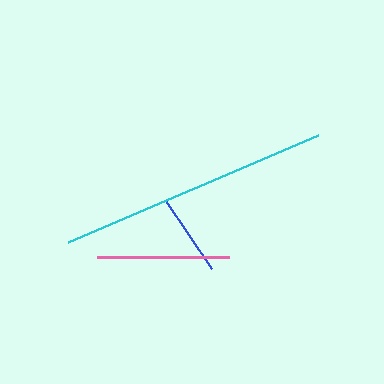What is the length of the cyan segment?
The cyan segment is approximately 272 pixels long.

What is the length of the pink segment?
The pink segment is approximately 131 pixels long.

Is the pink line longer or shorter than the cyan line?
The cyan line is longer than the pink line.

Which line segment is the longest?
The cyan line is the longest at approximately 272 pixels.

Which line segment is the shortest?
The blue line is the shortest at approximately 82 pixels.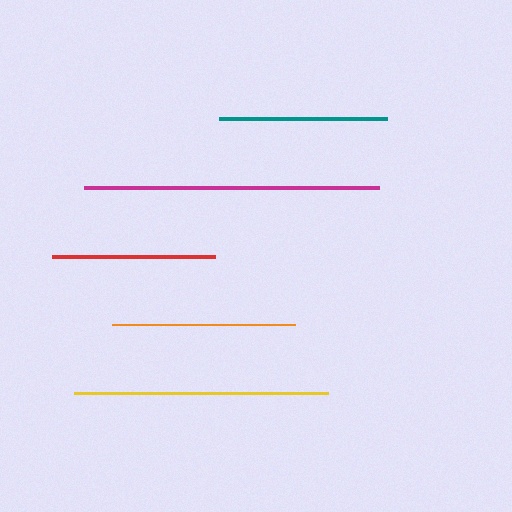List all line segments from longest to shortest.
From longest to shortest: magenta, yellow, orange, teal, red.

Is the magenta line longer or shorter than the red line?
The magenta line is longer than the red line.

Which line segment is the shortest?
The red line is the shortest at approximately 163 pixels.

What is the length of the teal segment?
The teal segment is approximately 168 pixels long.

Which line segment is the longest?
The magenta line is the longest at approximately 295 pixels.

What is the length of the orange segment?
The orange segment is approximately 183 pixels long.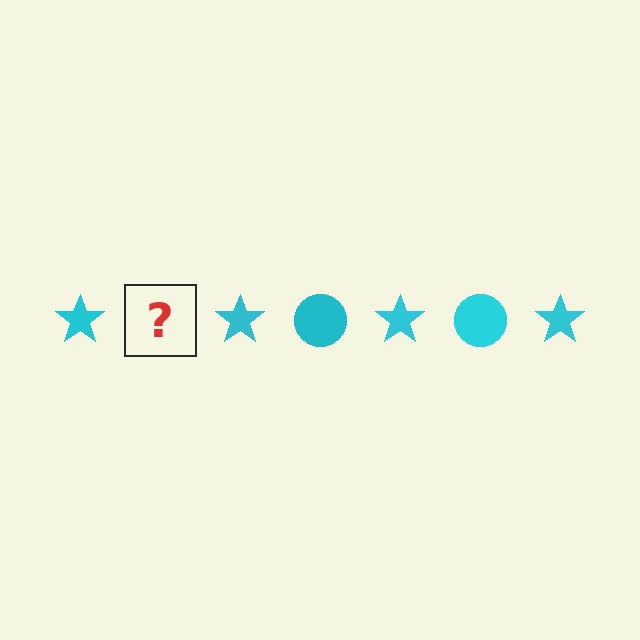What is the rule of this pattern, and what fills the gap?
The rule is that the pattern cycles through star, circle shapes in cyan. The gap should be filled with a cyan circle.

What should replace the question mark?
The question mark should be replaced with a cyan circle.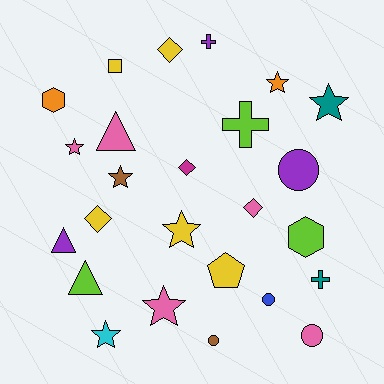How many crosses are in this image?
There are 3 crosses.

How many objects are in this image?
There are 25 objects.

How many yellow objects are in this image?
There are 5 yellow objects.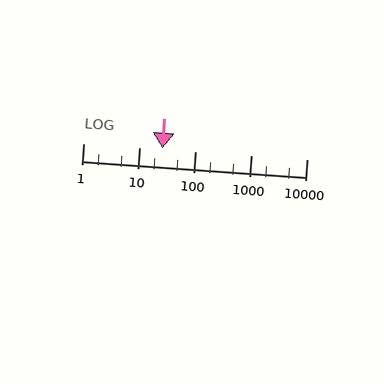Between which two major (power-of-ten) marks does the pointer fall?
The pointer is between 10 and 100.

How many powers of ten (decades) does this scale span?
The scale spans 4 decades, from 1 to 10000.